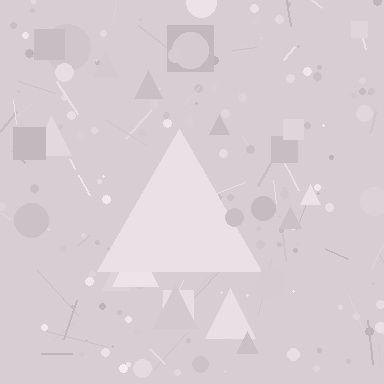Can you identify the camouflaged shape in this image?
The camouflaged shape is a triangle.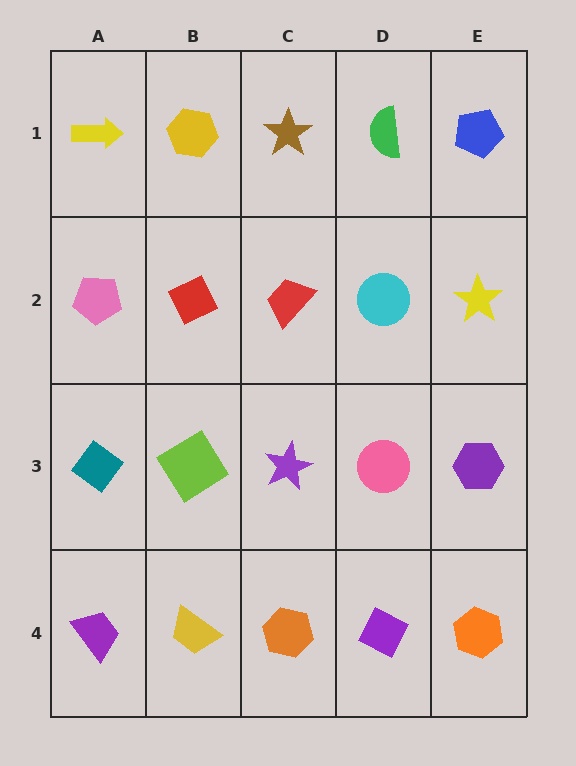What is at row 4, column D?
A purple diamond.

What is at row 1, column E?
A blue pentagon.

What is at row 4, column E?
An orange hexagon.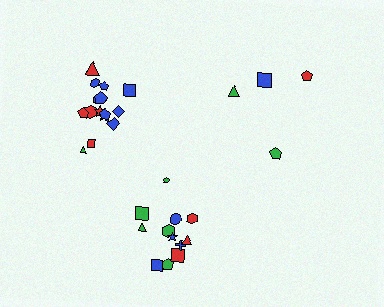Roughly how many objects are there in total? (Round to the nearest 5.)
Roughly 30 objects in total.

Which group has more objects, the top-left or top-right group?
The top-left group.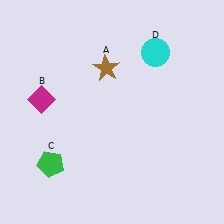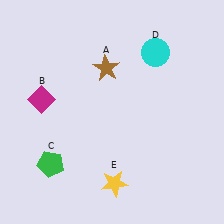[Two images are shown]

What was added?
A yellow star (E) was added in Image 2.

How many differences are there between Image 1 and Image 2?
There is 1 difference between the two images.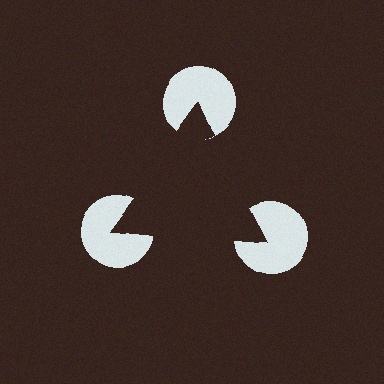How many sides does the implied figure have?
3 sides.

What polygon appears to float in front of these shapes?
An illusory triangle — its edges are inferred from the aligned wedge cuts in the pac-man discs, not physically drawn.